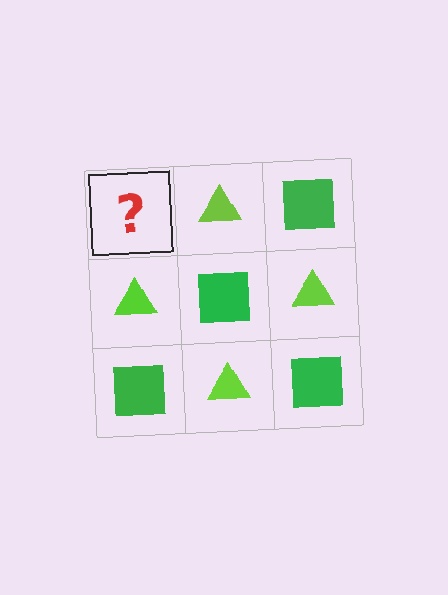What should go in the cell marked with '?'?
The missing cell should contain a green square.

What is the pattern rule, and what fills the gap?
The rule is that it alternates green square and lime triangle in a checkerboard pattern. The gap should be filled with a green square.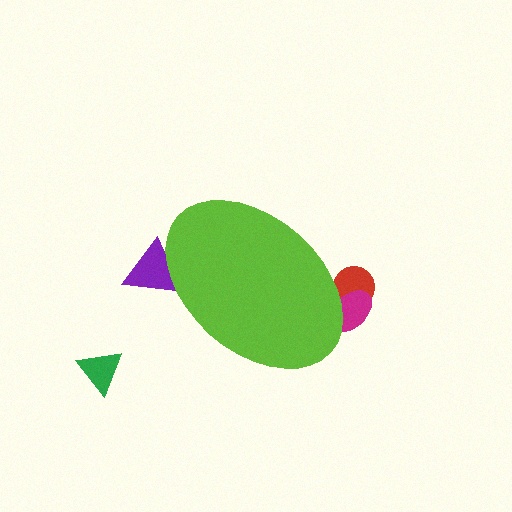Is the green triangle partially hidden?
No, the green triangle is fully visible.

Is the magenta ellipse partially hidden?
Yes, the magenta ellipse is partially hidden behind the lime ellipse.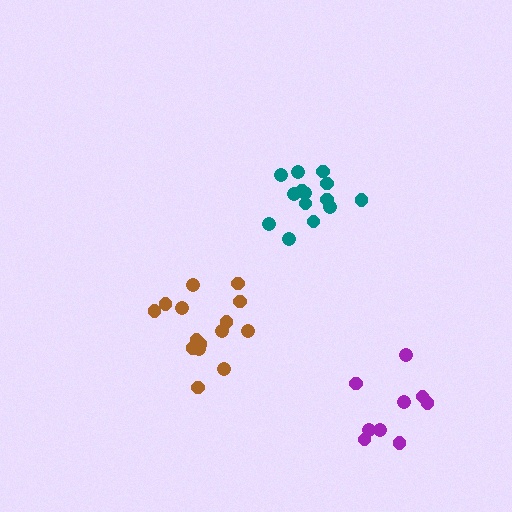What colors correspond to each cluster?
The clusters are colored: brown, teal, purple.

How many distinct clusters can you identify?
There are 3 distinct clusters.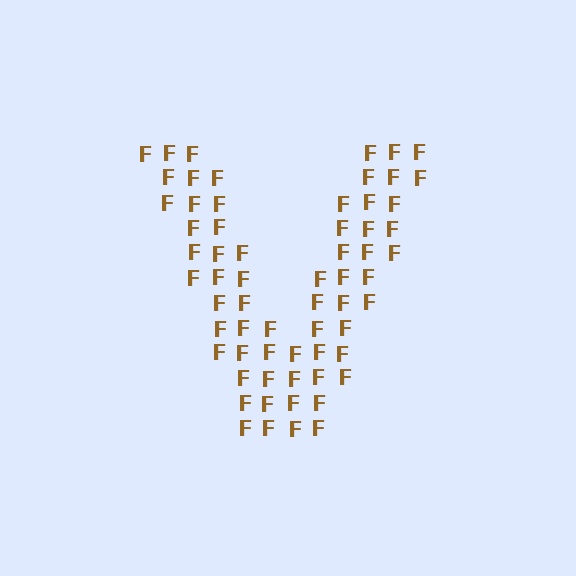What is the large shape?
The large shape is the letter V.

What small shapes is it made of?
It is made of small letter F's.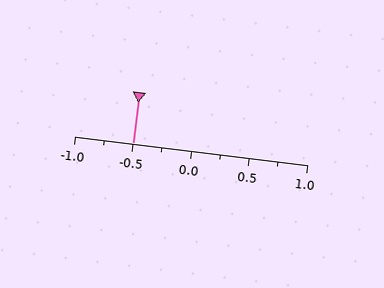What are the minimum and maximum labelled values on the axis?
The axis runs from -1.0 to 1.0.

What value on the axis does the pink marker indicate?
The marker indicates approximately -0.5.